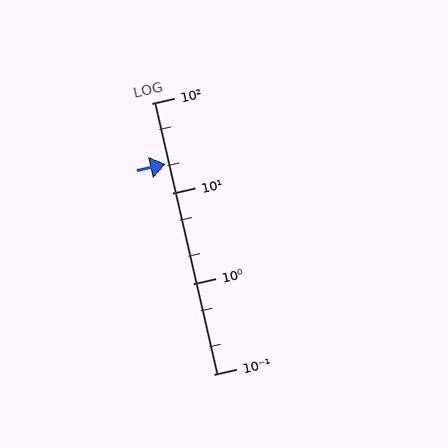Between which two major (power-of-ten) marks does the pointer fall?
The pointer is between 10 and 100.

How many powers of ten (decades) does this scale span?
The scale spans 3 decades, from 0.1 to 100.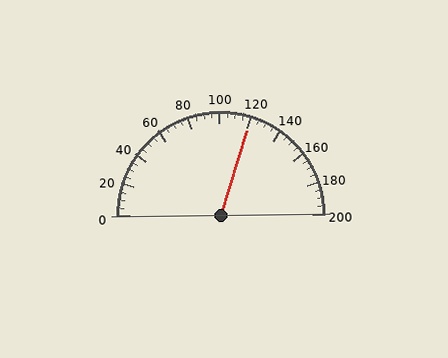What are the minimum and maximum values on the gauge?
The gauge ranges from 0 to 200.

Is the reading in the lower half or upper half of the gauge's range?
The reading is in the upper half of the range (0 to 200).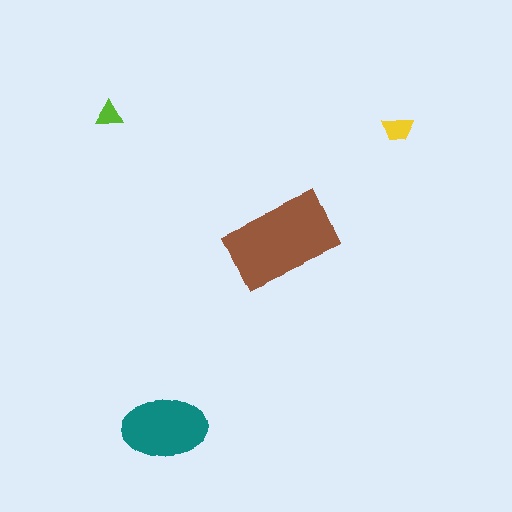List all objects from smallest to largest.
The lime triangle, the yellow trapezoid, the teal ellipse, the brown rectangle.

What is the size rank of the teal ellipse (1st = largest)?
2nd.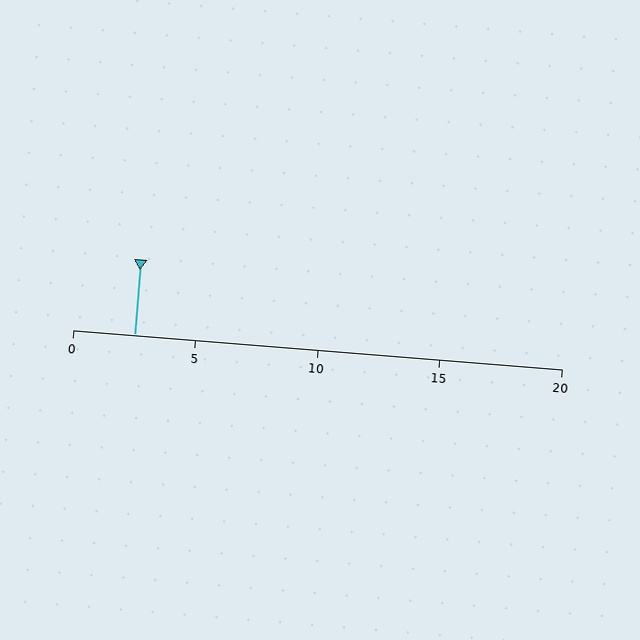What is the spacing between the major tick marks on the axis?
The major ticks are spaced 5 apart.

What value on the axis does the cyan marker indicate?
The marker indicates approximately 2.5.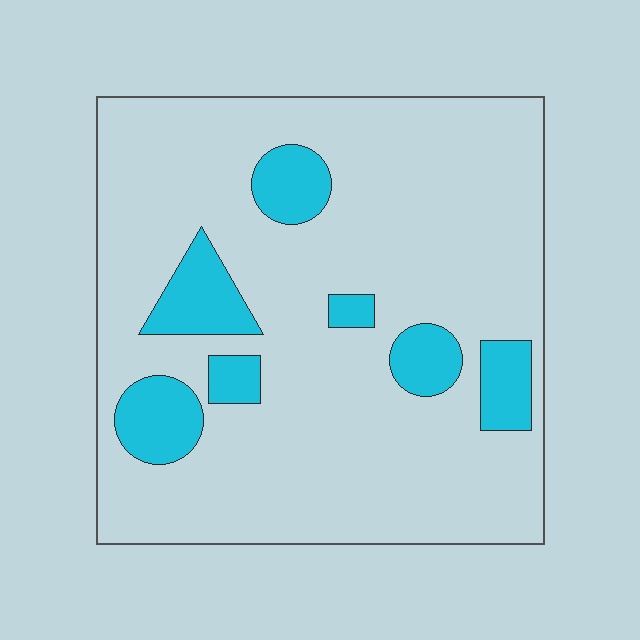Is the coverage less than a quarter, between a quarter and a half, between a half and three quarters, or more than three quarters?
Less than a quarter.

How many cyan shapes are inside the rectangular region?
7.